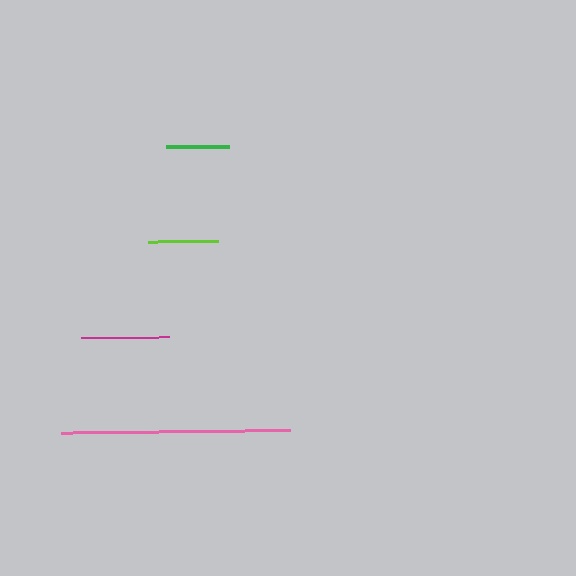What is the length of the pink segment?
The pink segment is approximately 229 pixels long.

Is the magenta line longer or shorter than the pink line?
The pink line is longer than the magenta line.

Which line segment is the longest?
The pink line is the longest at approximately 229 pixels.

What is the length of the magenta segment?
The magenta segment is approximately 88 pixels long.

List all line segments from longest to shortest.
From longest to shortest: pink, magenta, lime, green.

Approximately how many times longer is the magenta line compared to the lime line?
The magenta line is approximately 1.3 times the length of the lime line.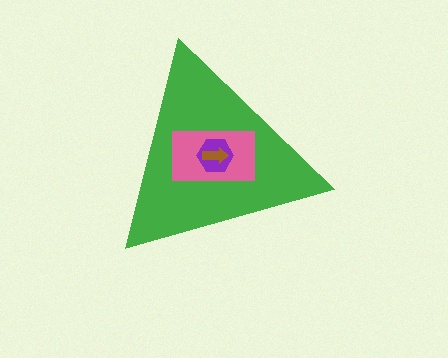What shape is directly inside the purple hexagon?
The brown arrow.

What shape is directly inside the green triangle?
The pink rectangle.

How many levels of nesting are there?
4.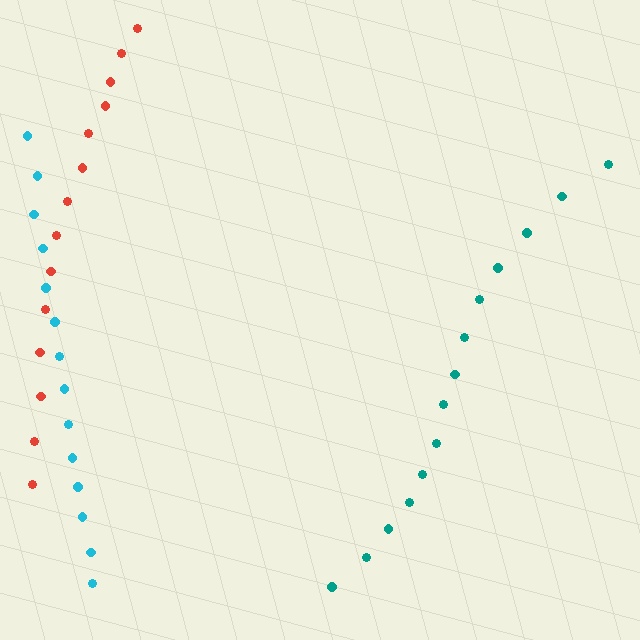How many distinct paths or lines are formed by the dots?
There are 3 distinct paths.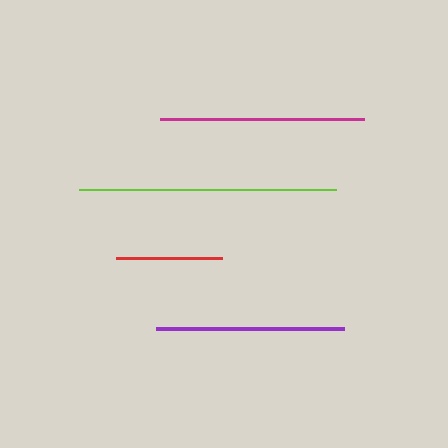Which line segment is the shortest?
The red line is the shortest at approximately 106 pixels.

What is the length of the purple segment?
The purple segment is approximately 188 pixels long.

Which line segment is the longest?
The lime line is the longest at approximately 257 pixels.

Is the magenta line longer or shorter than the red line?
The magenta line is longer than the red line.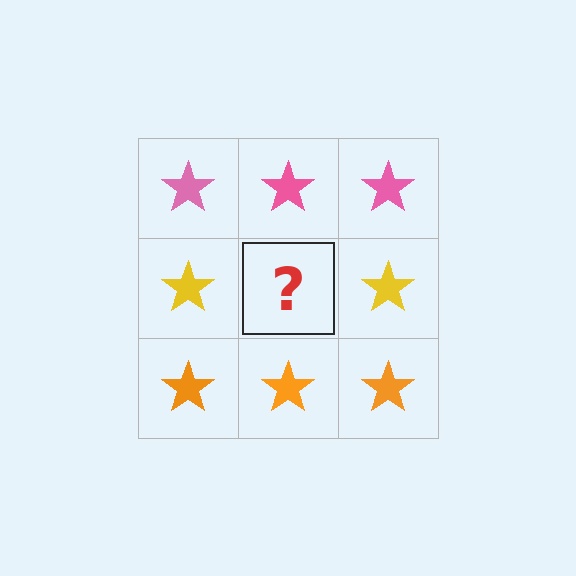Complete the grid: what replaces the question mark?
The question mark should be replaced with a yellow star.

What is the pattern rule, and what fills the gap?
The rule is that each row has a consistent color. The gap should be filled with a yellow star.